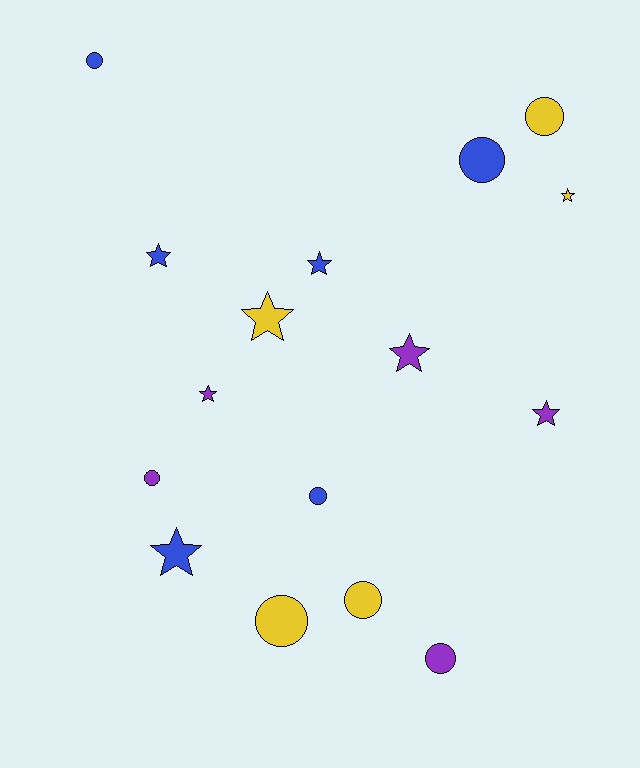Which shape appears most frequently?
Circle, with 8 objects.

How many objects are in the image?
There are 16 objects.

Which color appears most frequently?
Blue, with 6 objects.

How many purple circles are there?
There are 2 purple circles.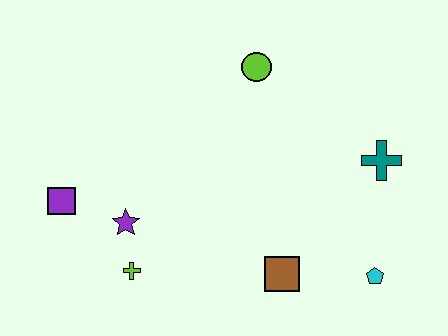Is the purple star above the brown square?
Yes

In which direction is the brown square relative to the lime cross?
The brown square is to the right of the lime cross.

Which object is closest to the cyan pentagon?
The brown square is closest to the cyan pentagon.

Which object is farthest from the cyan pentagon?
The purple square is farthest from the cyan pentagon.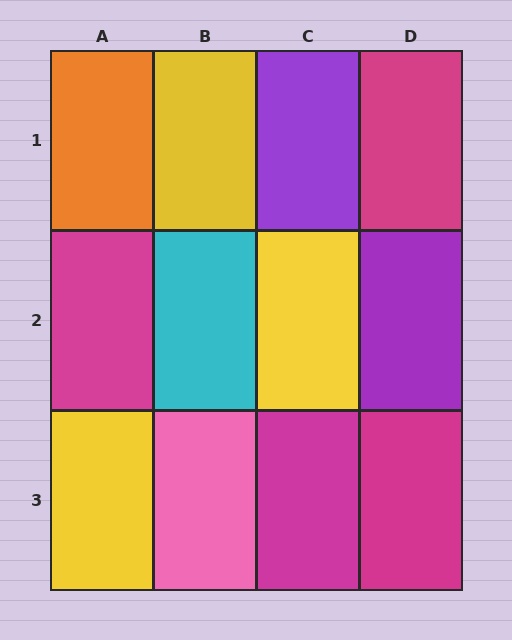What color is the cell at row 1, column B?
Yellow.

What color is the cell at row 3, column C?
Magenta.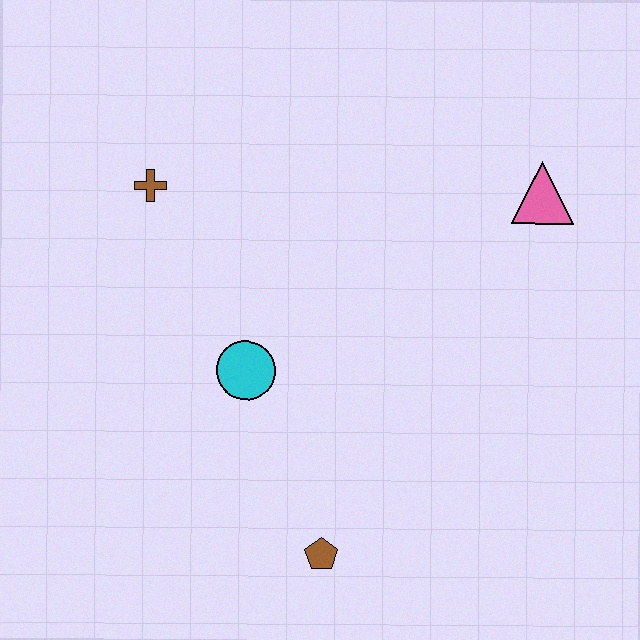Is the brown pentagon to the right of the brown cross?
Yes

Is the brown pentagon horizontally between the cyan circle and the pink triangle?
Yes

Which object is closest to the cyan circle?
The brown pentagon is closest to the cyan circle.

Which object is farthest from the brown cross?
The brown pentagon is farthest from the brown cross.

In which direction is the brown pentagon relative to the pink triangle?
The brown pentagon is below the pink triangle.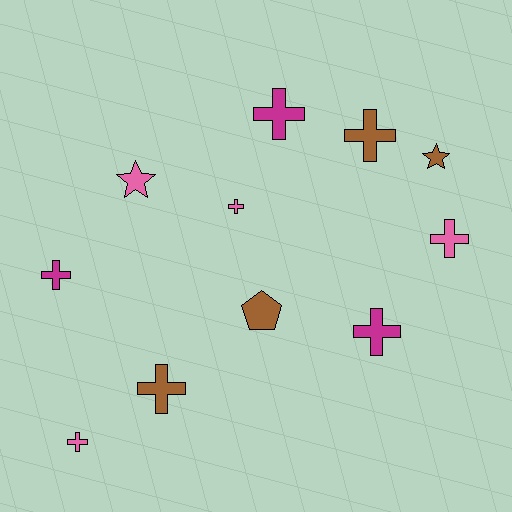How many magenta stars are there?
There are no magenta stars.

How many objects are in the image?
There are 11 objects.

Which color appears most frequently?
Pink, with 4 objects.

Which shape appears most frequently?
Cross, with 8 objects.